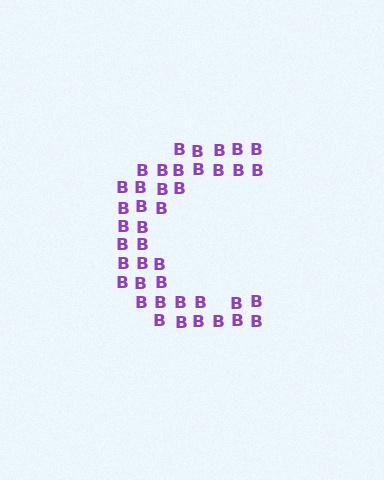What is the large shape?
The large shape is the letter C.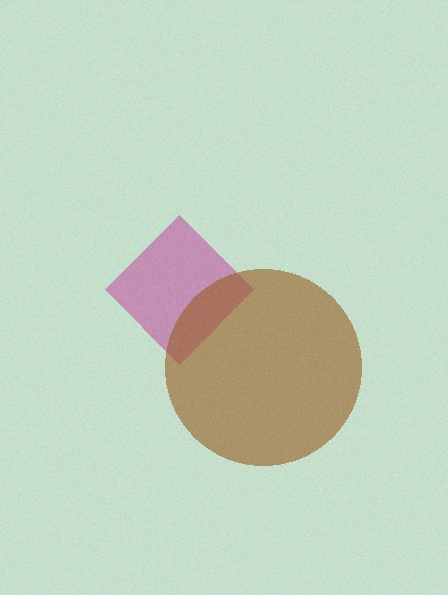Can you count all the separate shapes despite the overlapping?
Yes, there are 2 separate shapes.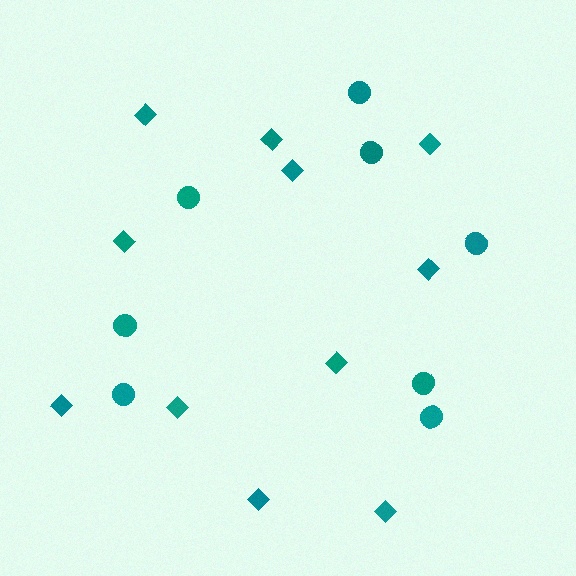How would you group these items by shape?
There are 2 groups: one group of circles (8) and one group of diamonds (11).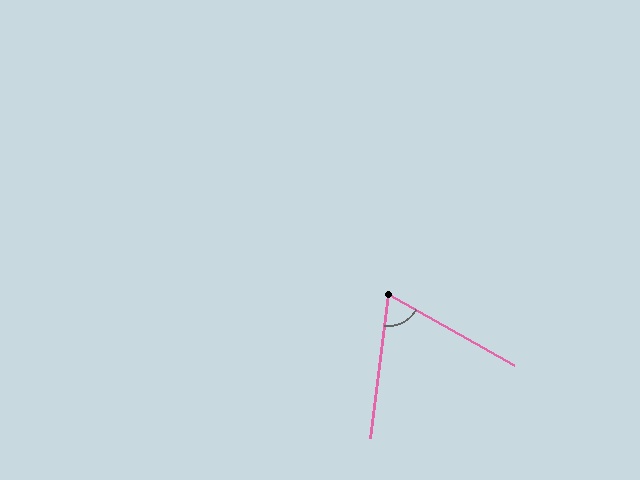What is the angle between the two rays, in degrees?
Approximately 68 degrees.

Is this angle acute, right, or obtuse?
It is acute.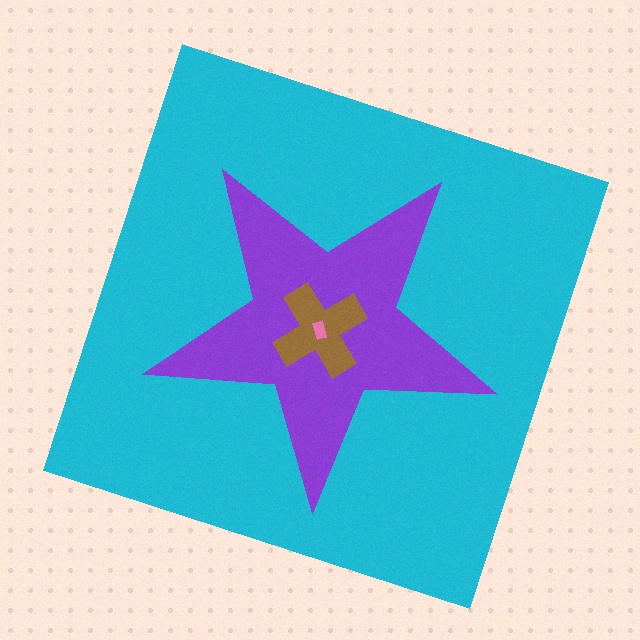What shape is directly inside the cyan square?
The purple star.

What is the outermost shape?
The cyan square.